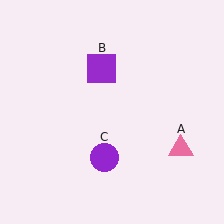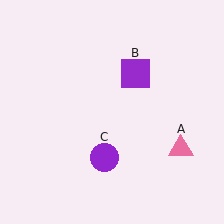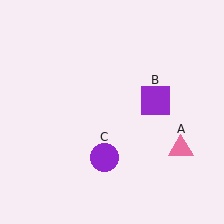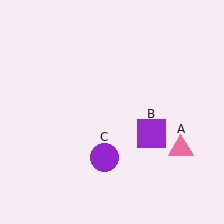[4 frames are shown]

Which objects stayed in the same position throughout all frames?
Pink triangle (object A) and purple circle (object C) remained stationary.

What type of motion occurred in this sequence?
The purple square (object B) rotated clockwise around the center of the scene.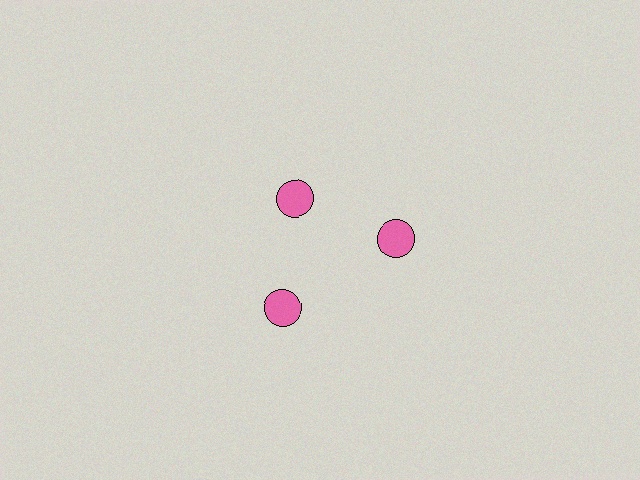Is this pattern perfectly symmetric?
No. The 3 pink circles are arranged in a ring, but one element near the 11 o'clock position is pulled inward toward the center, breaking the 3-fold rotational symmetry.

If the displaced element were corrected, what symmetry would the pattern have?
It would have 3-fold rotational symmetry — the pattern would map onto itself every 120 degrees.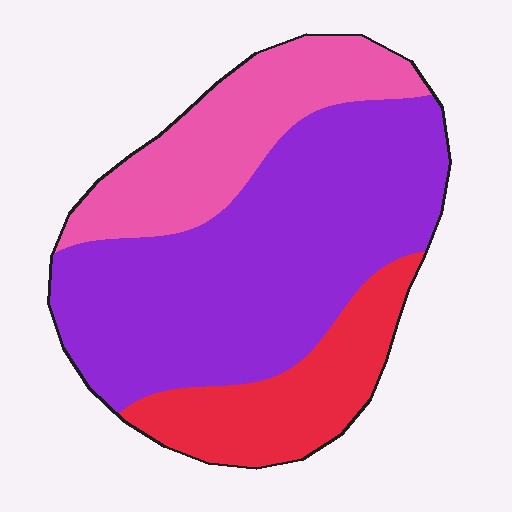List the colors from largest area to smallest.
From largest to smallest: purple, pink, red.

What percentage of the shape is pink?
Pink takes up about one quarter (1/4) of the shape.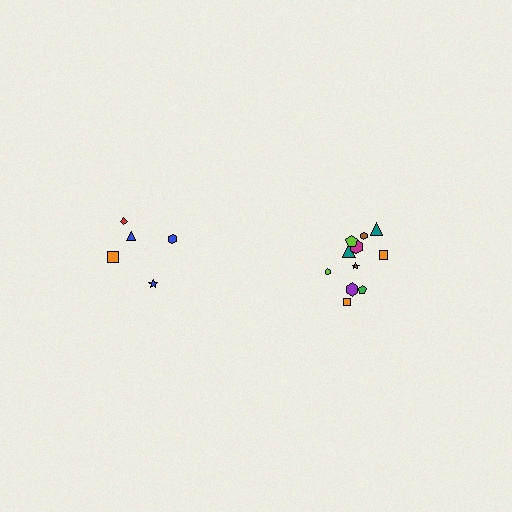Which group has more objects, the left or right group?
The right group.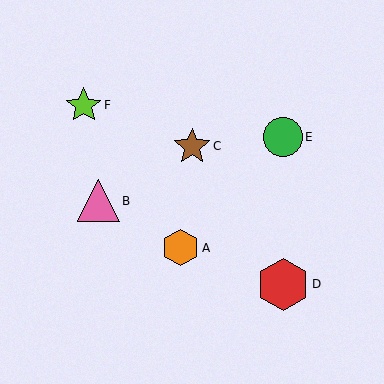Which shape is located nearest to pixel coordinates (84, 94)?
The lime star (labeled F) at (84, 106) is nearest to that location.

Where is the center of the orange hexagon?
The center of the orange hexagon is at (180, 248).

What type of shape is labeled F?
Shape F is a lime star.